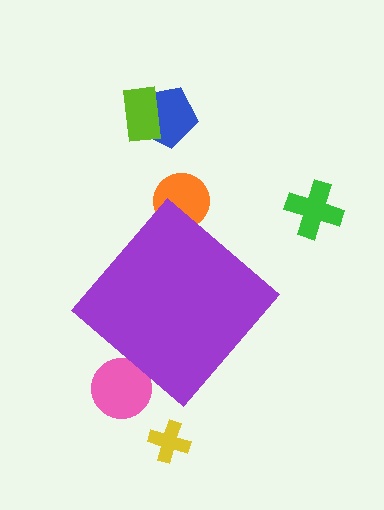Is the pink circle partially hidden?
Yes, the pink circle is partially hidden behind the purple diamond.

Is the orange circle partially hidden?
Yes, the orange circle is partially hidden behind the purple diamond.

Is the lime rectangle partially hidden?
No, the lime rectangle is fully visible.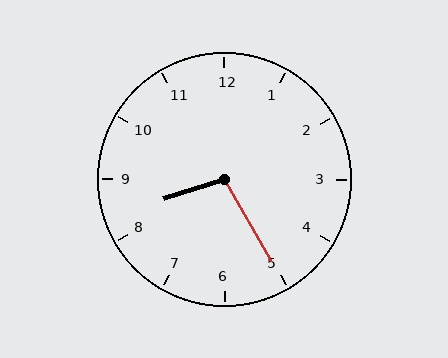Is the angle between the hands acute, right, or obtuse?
It is obtuse.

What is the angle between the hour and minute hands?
Approximately 102 degrees.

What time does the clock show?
8:25.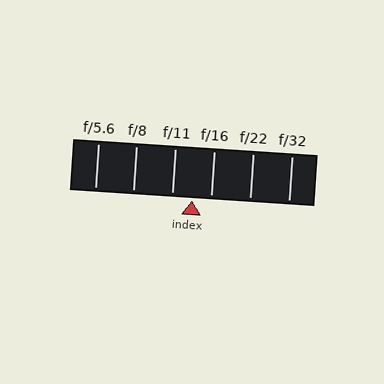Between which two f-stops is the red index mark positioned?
The index mark is between f/11 and f/16.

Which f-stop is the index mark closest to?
The index mark is closest to f/16.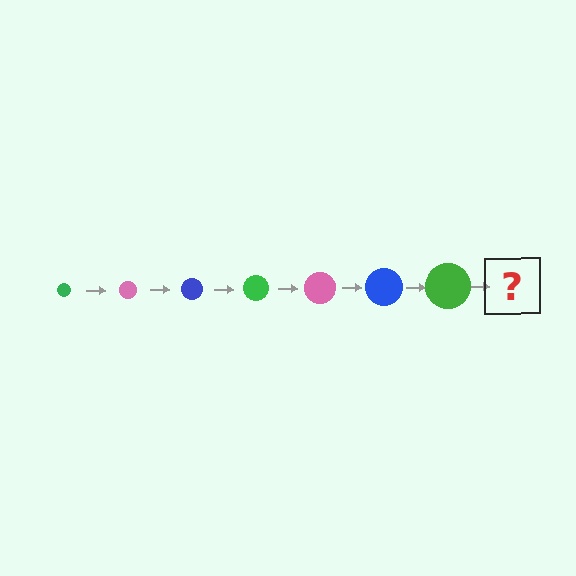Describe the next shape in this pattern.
It should be a pink circle, larger than the previous one.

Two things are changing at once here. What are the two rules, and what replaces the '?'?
The two rules are that the circle grows larger each step and the color cycles through green, pink, and blue. The '?' should be a pink circle, larger than the previous one.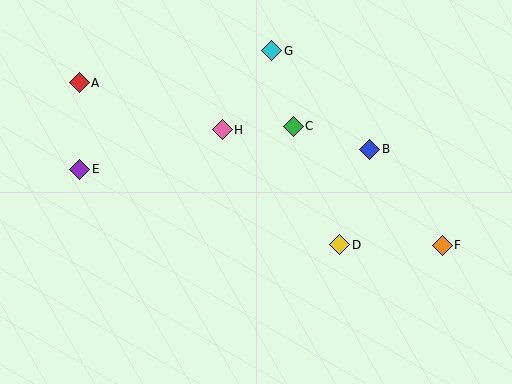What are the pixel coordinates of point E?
Point E is at (80, 169).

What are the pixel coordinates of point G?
Point G is at (272, 51).